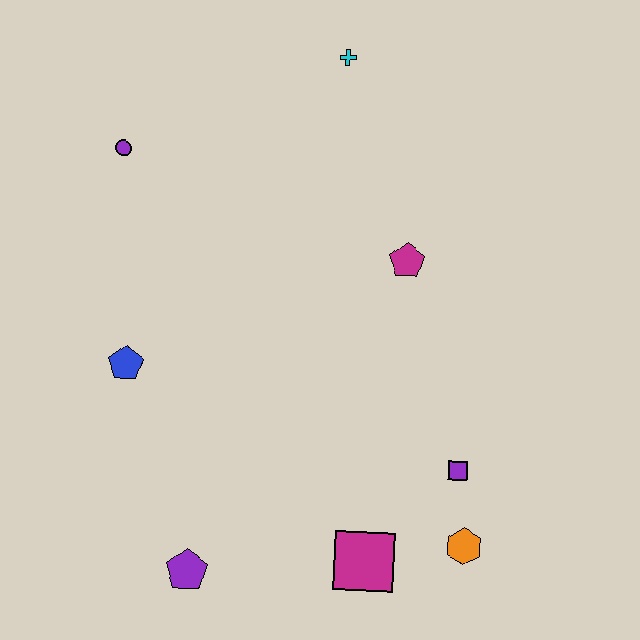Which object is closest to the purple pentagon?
The magenta square is closest to the purple pentagon.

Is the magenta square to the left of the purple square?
Yes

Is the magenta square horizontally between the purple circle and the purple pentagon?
No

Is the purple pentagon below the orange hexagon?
Yes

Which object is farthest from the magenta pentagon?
The purple pentagon is farthest from the magenta pentagon.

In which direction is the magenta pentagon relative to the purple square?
The magenta pentagon is above the purple square.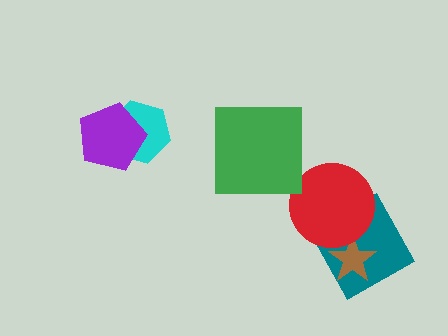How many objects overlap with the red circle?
2 objects overlap with the red circle.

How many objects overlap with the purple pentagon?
1 object overlaps with the purple pentagon.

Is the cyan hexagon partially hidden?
Yes, it is partially covered by another shape.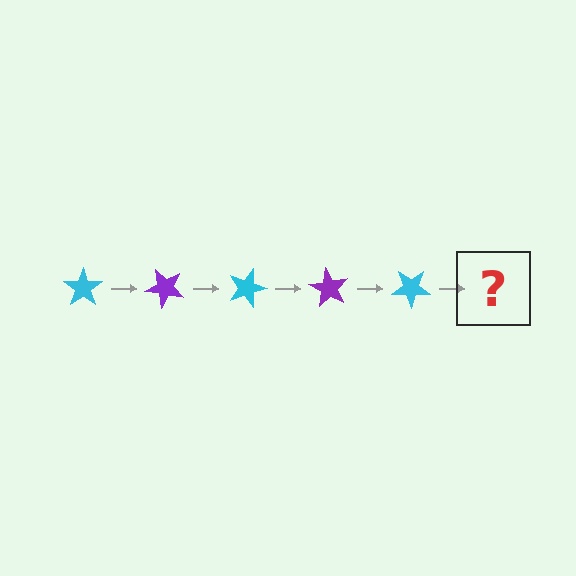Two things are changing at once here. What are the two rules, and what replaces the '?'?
The two rules are that it rotates 45 degrees each step and the color cycles through cyan and purple. The '?' should be a purple star, rotated 225 degrees from the start.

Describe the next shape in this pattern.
It should be a purple star, rotated 225 degrees from the start.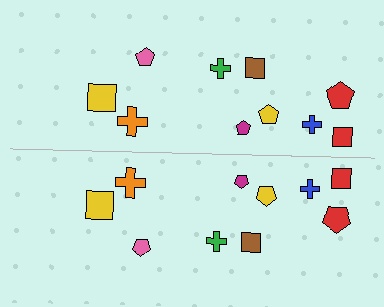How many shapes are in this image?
There are 20 shapes in this image.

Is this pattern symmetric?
Yes, this pattern has bilateral (reflection) symmetry.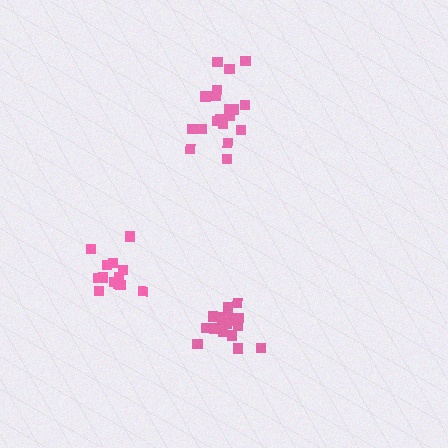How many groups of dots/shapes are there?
There are 3 groups.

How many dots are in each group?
Group 1: 19 dots, Group 2: 19 dots, Group 3: 14 dots (52 total).